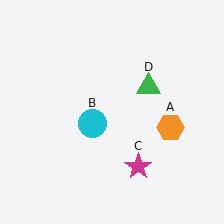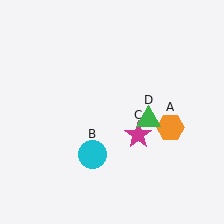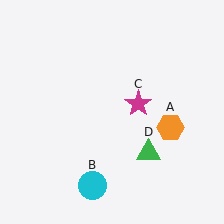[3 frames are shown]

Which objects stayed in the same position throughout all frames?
Orange hexagon (object A) remained stationary.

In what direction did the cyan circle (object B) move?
The cyan circle (object B) moved down.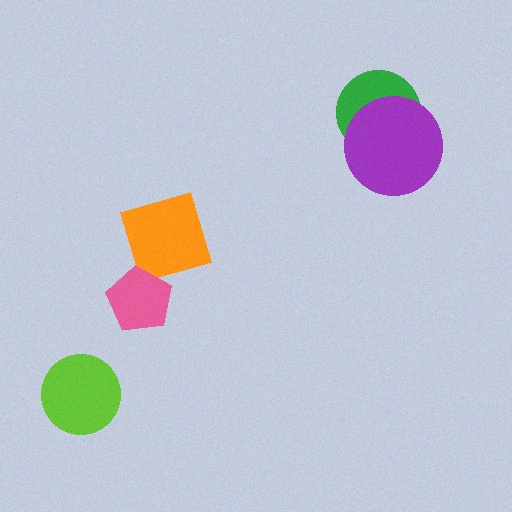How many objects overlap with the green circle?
1 object overlaps with the green circle.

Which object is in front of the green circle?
The purple circle is in front of the green circle.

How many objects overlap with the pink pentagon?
0 objects overlap with the pink pentagon.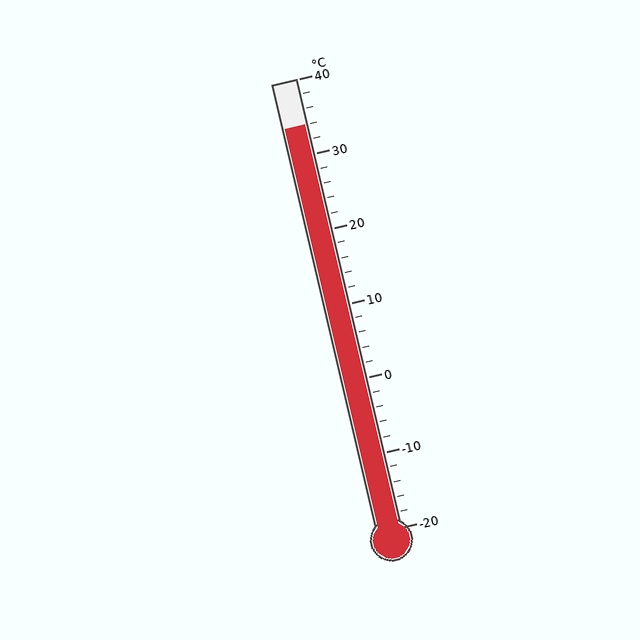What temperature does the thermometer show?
The thermometer shows approximately 34°C.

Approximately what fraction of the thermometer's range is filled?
The thermometer is filled to approximately 90% of its range.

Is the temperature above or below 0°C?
The temperature is above 0°C.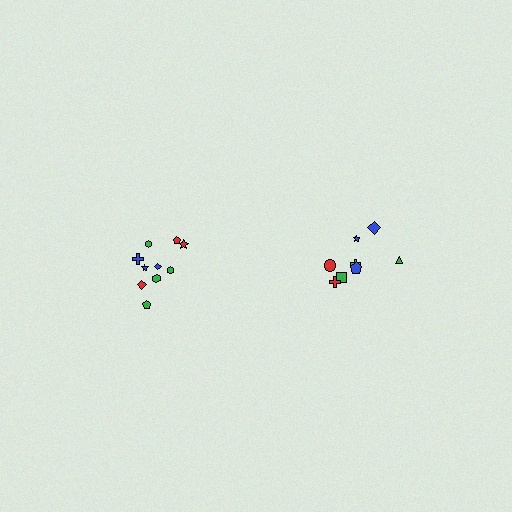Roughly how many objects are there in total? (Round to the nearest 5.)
Roughly 20 objects in total.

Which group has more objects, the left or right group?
The left group.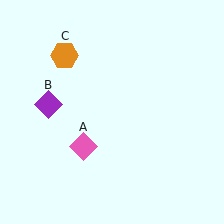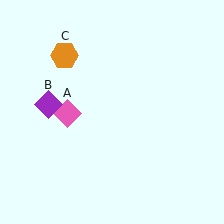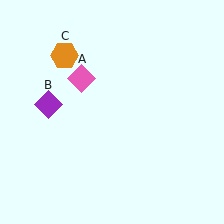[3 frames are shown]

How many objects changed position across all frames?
1 object changed position: pink diamond (object A).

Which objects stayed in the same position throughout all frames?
Purple diamond (object B) and orange hexagon (object C) remained stationary.